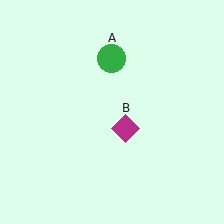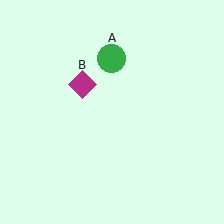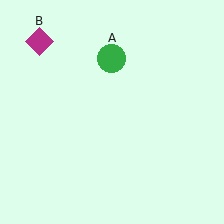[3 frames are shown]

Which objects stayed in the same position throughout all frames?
Green circle (object A) remained stationary.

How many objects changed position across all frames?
1 object changed position: magenta diamond (object B).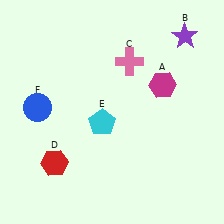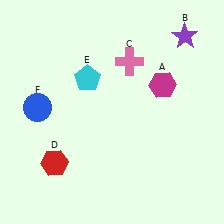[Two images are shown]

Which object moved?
The cyan pentagon (E) moved up.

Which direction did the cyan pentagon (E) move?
The cyan pentagon (E) moved up.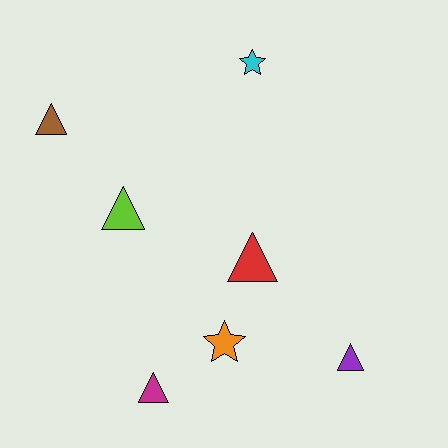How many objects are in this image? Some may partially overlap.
There are 7 objects.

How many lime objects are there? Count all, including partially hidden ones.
There is 1 lime object.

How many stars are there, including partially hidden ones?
There are 2 stars.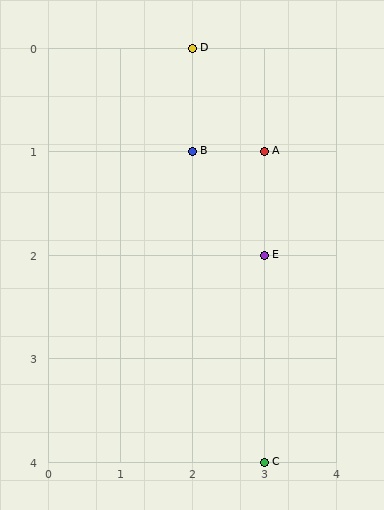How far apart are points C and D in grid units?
Points C and D are 1 column and 4 rows apart (about 4.1 grid units diagonally).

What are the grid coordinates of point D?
Point D is at grid coordinates (2, 0).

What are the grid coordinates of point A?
Point A is at grid coordinates (3, 1).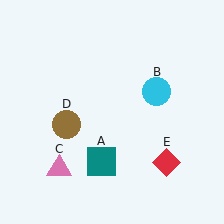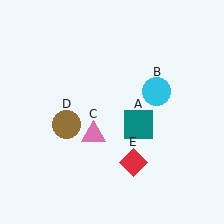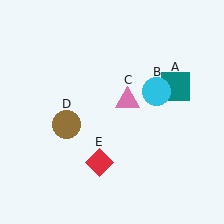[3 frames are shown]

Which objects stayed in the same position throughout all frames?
Cyan circle (object B) and brown circle (object D) remained stationary.